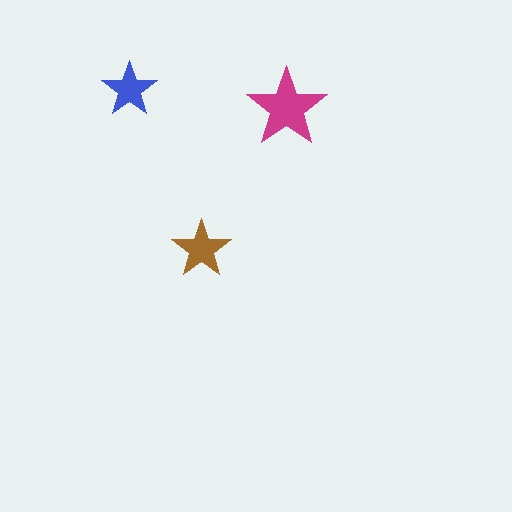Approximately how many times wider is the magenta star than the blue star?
About 1.5 times wider.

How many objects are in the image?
There are 3 objects in the image.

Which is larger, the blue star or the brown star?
The brown one.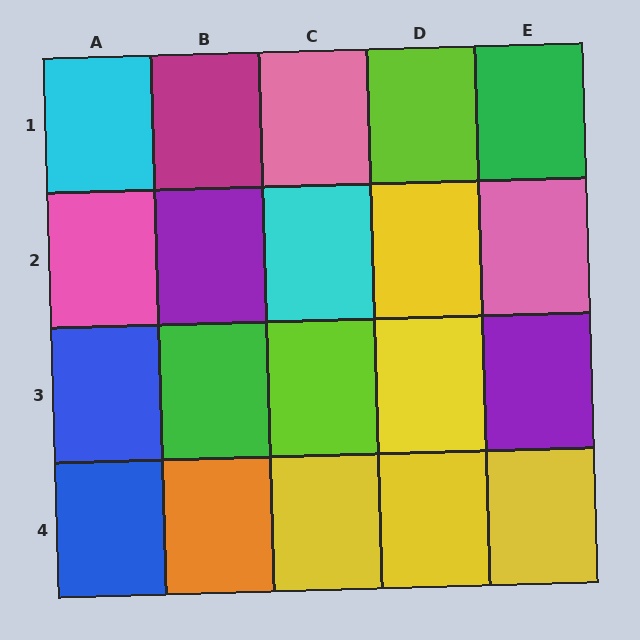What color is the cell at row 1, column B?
Magenta.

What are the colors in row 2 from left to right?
Pink, purple, cyan, yellow, pink.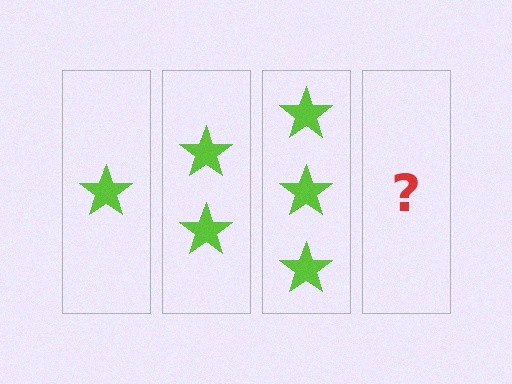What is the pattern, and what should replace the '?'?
The pattern is that each step adds one more star. The '?' should be 4 stars.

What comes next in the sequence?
The next element should be 4 stars.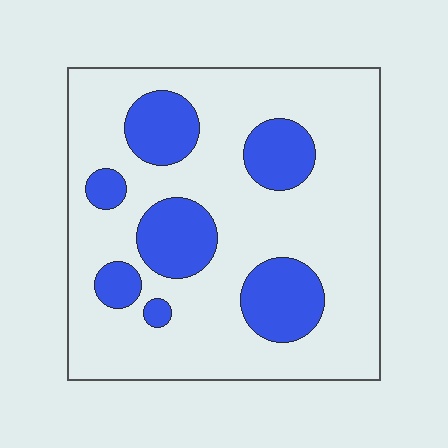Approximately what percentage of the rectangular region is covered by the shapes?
Approximately 25%.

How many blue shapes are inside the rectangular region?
7.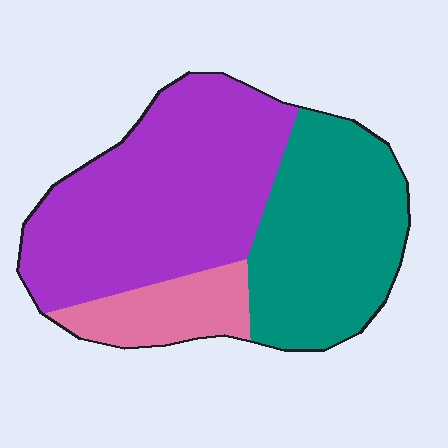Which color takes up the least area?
Pink, at roughly 15%.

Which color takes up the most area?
Purple, at roughly 50%.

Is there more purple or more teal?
Purple.